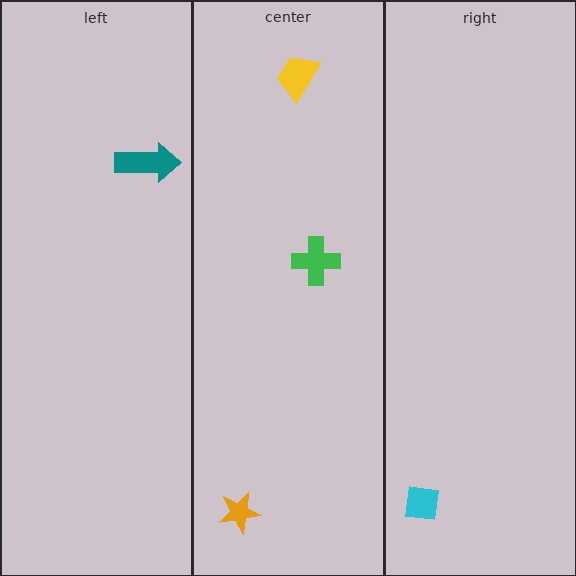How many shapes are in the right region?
1.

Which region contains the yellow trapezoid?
The center region.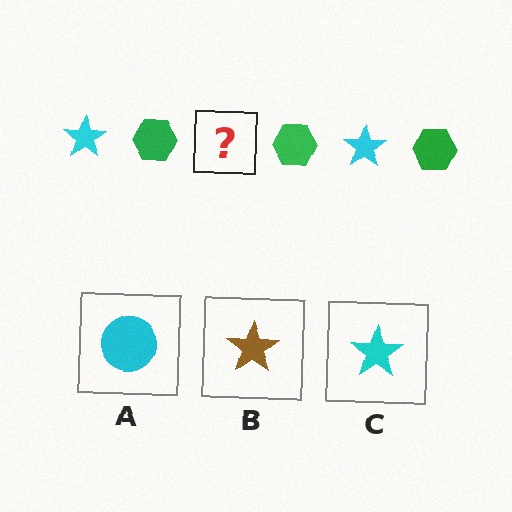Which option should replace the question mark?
Option C.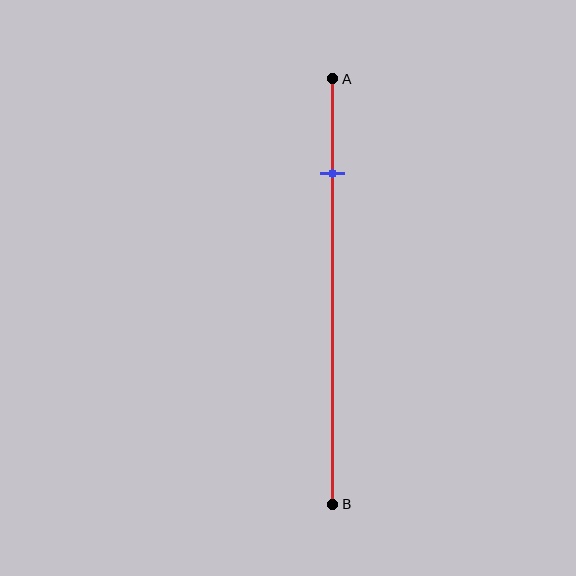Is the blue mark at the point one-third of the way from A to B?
No, the mark is at about 20% from A, not at the 33% one-third point.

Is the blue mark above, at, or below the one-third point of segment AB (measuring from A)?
The blue mark is above the one-third point of segment AB.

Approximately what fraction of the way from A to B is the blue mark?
The blue mark is approximately 20% of the way from A to B.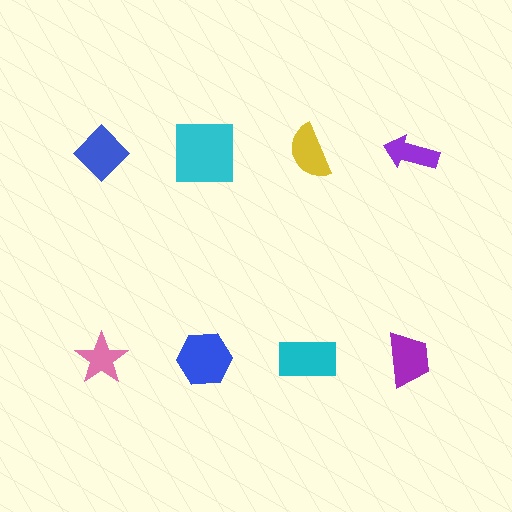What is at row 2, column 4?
A purple trapezoid.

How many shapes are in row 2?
4 shapes.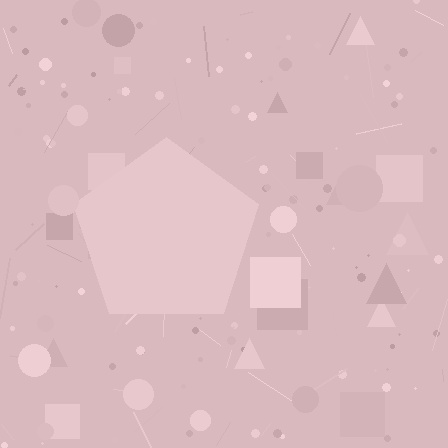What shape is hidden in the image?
A pentagon is hidden in the image.